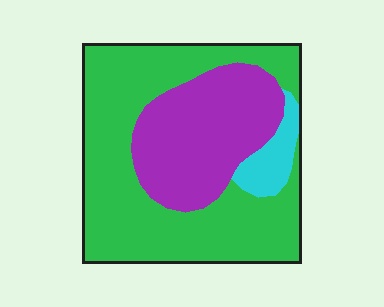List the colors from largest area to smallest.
From largest to smallest: green, purple, cyan.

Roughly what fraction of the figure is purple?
Purple covers around 30% of the figure.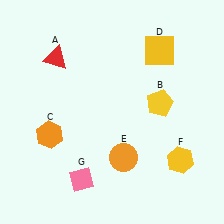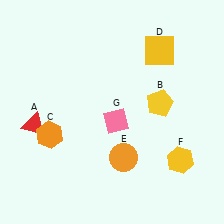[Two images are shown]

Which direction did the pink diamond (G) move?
The pink diamond (G) moved up.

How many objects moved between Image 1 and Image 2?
2 objects moved between the two images.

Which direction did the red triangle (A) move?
The red triangle (A) moved down.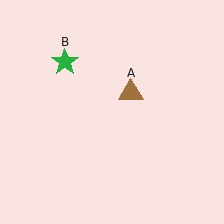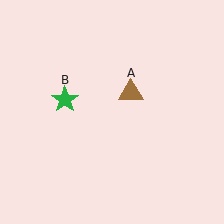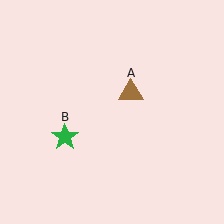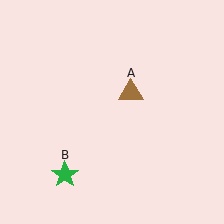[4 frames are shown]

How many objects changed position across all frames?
1 object changed position: green star (object B).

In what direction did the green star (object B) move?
The green star (object B) moved down.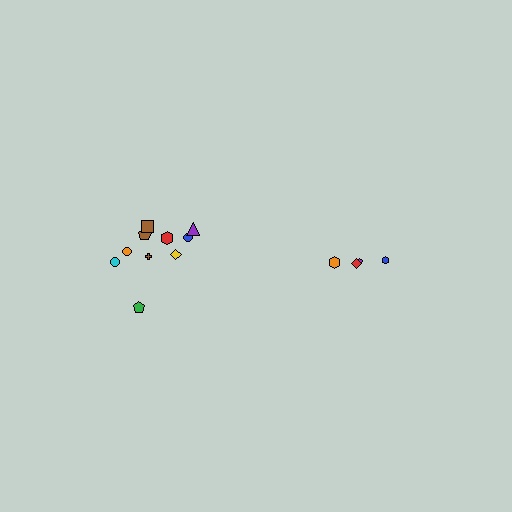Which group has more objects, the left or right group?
The left group.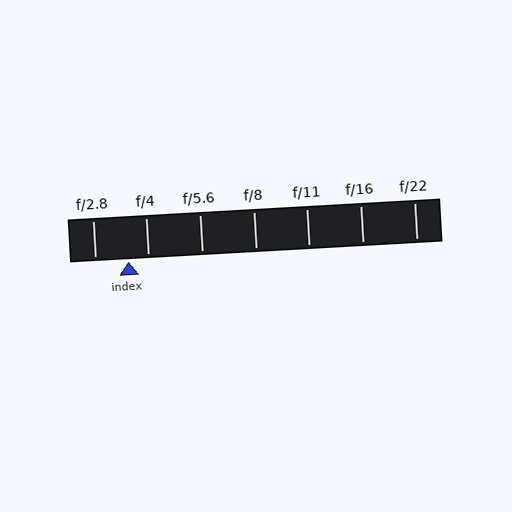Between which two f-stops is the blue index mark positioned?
The index mark is between f/2.8 and f/4.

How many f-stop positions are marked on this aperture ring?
There are 7 f-stop positions marked.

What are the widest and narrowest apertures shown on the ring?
The widest aperture shown is f/2.8 and the narrowest is f/22.